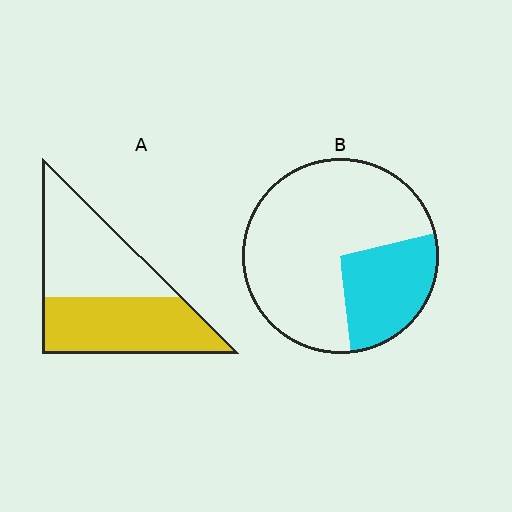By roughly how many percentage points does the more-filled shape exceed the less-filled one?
By roughly 20 percentage points (A over B).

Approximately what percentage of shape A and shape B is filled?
A is approximately 50% and B is approximately 25%.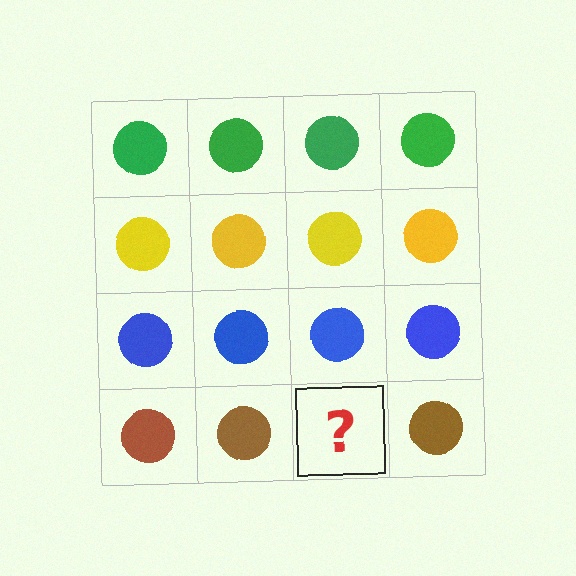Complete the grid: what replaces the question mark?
The question mark should be replaced with a brown circle.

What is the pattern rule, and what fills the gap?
The rule is that each row has a consistent color. The gap should be filled with a brown circle.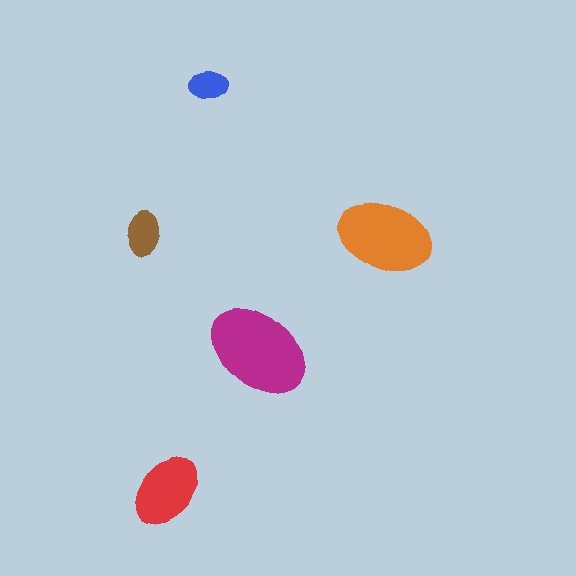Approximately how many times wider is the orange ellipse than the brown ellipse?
About 2 times wider.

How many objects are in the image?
There are 5 objects in the image.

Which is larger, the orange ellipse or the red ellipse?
The orange one.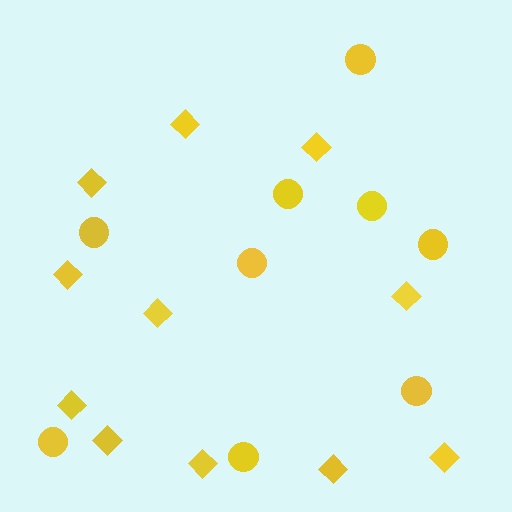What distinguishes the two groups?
There are 2 groups: one group of diamonds (11) and one group of circles (9).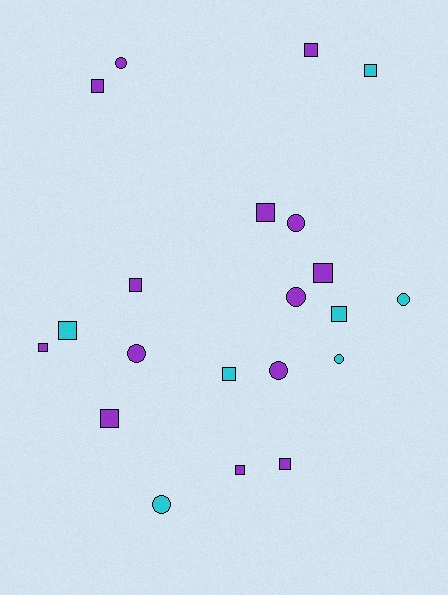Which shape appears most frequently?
Square, with 13 objects.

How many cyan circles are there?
There are 3 cyan circles.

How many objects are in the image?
There are 21 objects.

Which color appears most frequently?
Purple, with 14 objects.